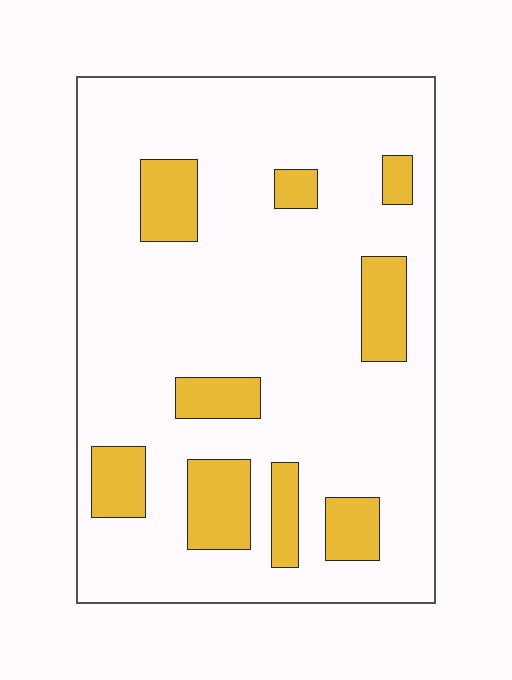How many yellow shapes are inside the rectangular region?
9.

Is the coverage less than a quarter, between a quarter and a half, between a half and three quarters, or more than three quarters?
Less than a quarter.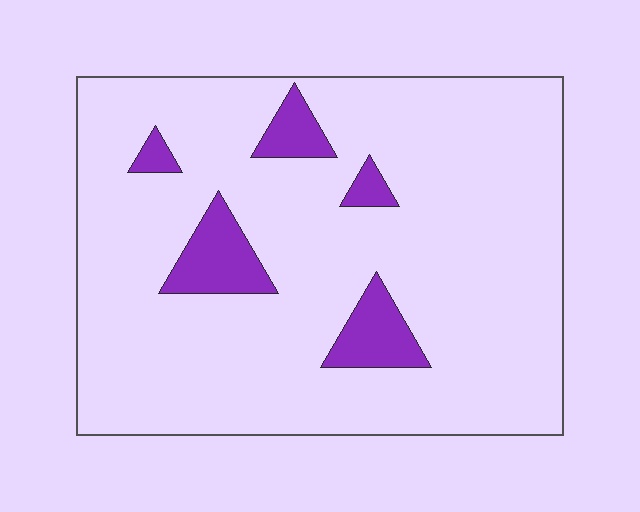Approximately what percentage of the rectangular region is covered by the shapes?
Approximately 10%.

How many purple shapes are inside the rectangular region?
5.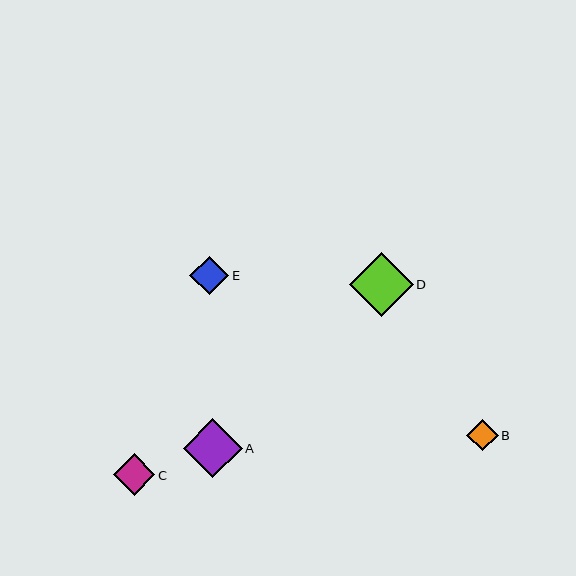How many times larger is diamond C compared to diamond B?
Diamond C is approximately 1.3 times the size of diamond B.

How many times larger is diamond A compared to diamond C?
Diamond A is approximately 1.4 times the size of diamond C.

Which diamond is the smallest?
Diamond B is the smallest with a size of approximately 31 pixels.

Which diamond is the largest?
Diamond D is the largest with a size of approximately 63 pixels.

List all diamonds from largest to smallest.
From largest to smallest: D, A, C, E, B.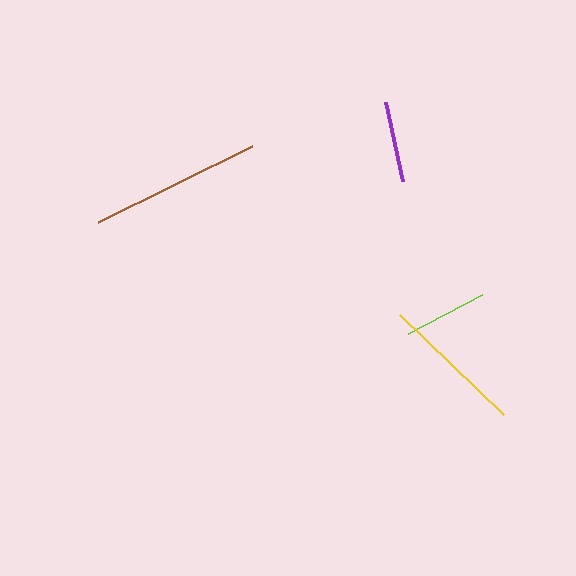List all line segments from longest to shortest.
From longest to shortest: brown, yellow, lime, purple.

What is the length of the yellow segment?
The yellow segment is approximately 145 pixels long.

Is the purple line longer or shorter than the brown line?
The brown line is longer than the purple line.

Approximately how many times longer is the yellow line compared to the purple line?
The yellow line is approximately 1.8 times the length of the purple line.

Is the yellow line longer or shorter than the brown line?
The brown line is longer than the yellow line.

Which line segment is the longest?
The brown line is the longest at approximately 172 pixels.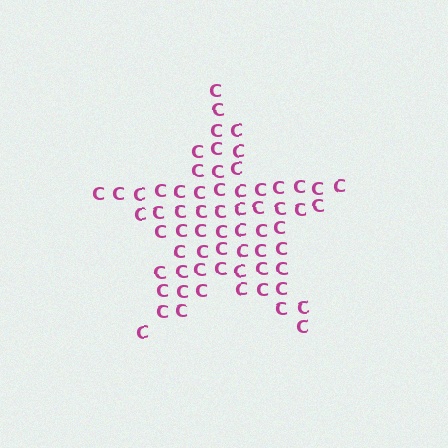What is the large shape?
The large shape is a star.